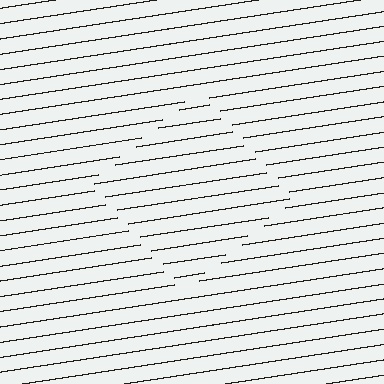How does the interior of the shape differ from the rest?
The interior of the shape contains the same grating, shifted by half a period — the contour is defined by the phase discontinuity where line-ends from the inner and outer gratings abut.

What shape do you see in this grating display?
An illusory square. The interior of the shape contains the same grating, shifted by half a period — the contour is defined by the phase discontinuity where line-ends from the inner and outer gratings abut.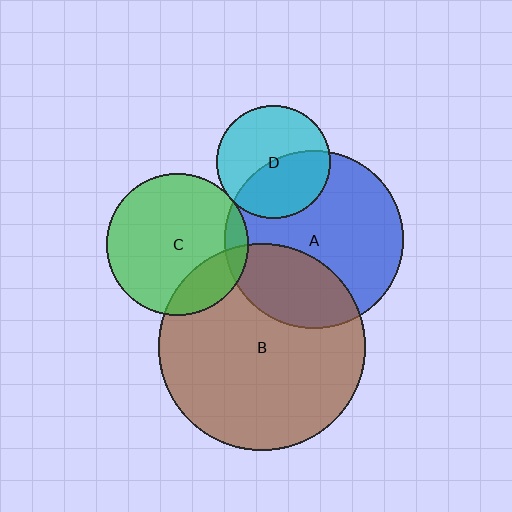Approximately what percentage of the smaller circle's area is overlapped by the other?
Approximately 20%.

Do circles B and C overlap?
Yes.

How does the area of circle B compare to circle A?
Approximately 1.3 times.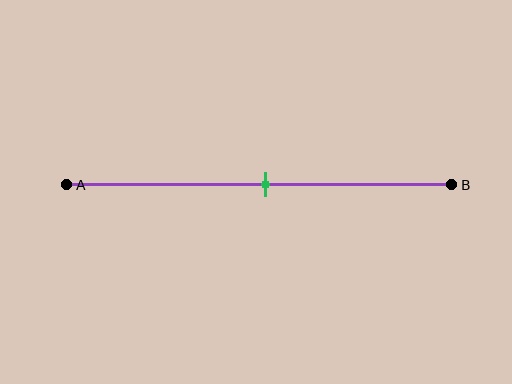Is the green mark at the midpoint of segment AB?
Yes, the mark is approximately at the midpoint.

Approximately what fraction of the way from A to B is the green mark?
The green mark is approximately 50% of the way from A to B.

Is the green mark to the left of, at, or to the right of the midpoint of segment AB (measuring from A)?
The green mark is approximately at the midpoint of segment AB.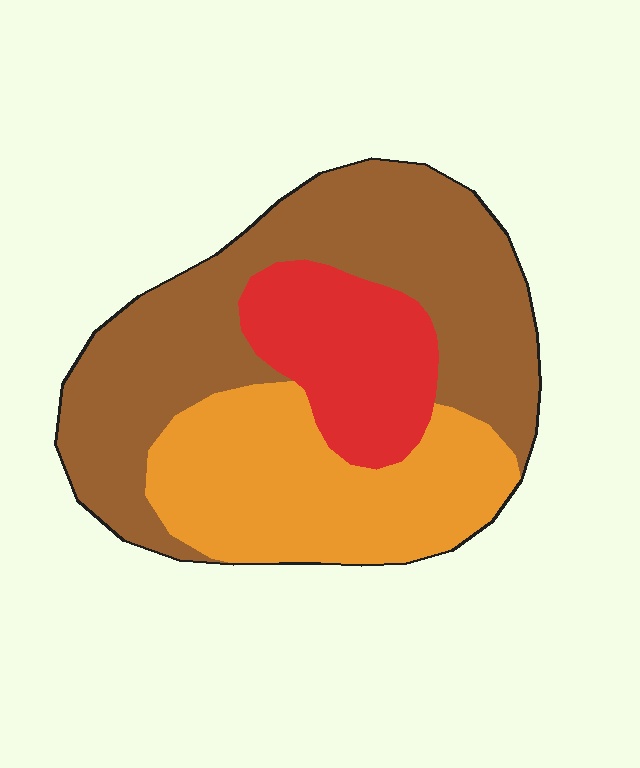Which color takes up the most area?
Brown, at roughly 50%.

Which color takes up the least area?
Red, at roughly 20%.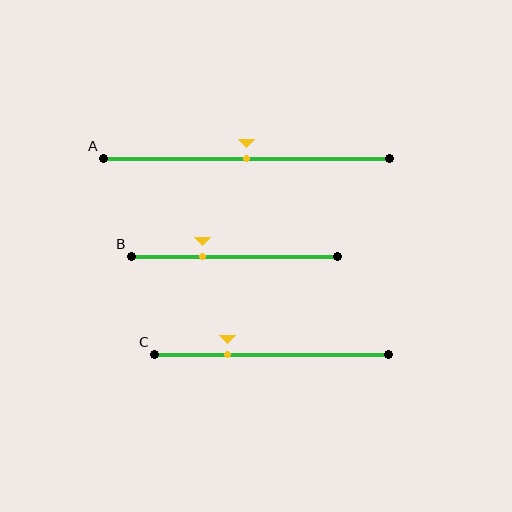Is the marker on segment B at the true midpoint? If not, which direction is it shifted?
No, the marker on segment B is shifted to the left by about 16% of the segment length.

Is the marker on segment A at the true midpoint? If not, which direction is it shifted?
Yes, the marker on segment A is at the true midpoint.